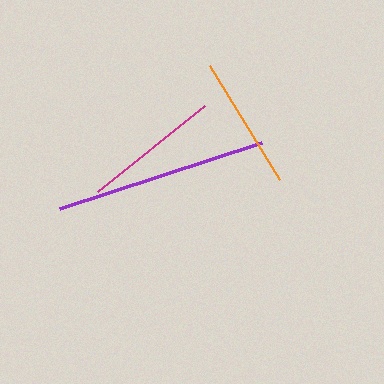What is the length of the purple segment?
The purple segment is approximately 212 pixels long.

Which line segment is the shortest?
The orange line is the shortest at approximately 134 pixels.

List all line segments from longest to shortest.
From longest to shortest: purple, magenta, orange.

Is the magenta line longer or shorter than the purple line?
The purple line is longer than the magenta line.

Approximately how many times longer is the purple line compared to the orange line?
The purple line is approximately 1.6 times the length of the orange line.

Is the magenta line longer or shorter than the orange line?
The magenta line is longer than the orange line.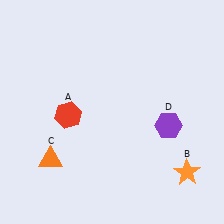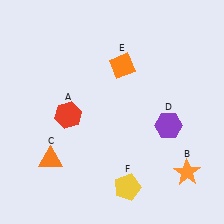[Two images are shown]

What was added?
An orange diamond (E), a yellow pentagon (F) were added in Image 2.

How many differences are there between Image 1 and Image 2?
There are 2 differences between the two images.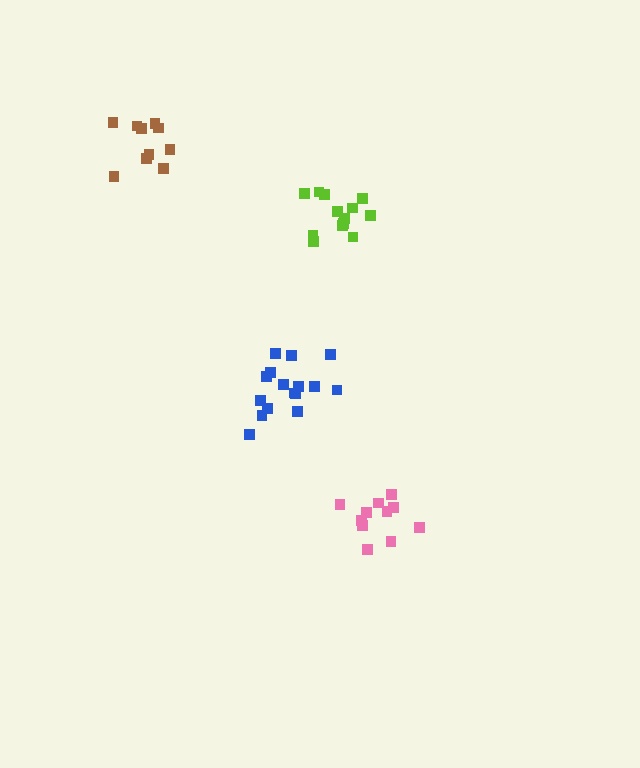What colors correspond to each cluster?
The clusters are colored: brown, lime, blue, pink.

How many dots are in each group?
Group 1: 10 dots, Group 2: 13 dots, Group 3: 16 dots, Group 4: 12 dots (51 total).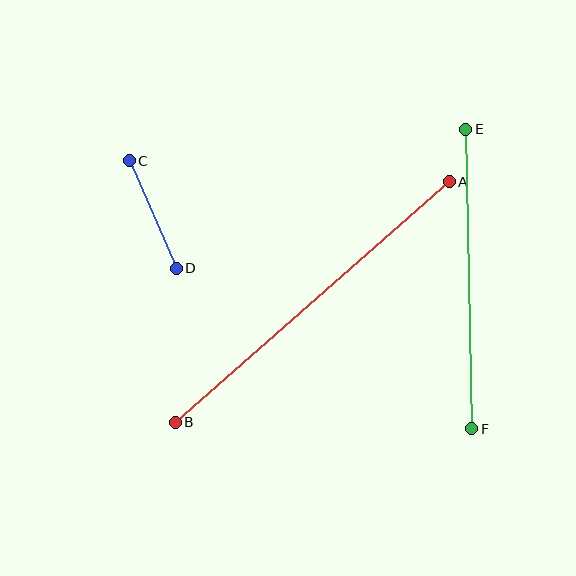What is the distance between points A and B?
The distance is approximately 365 pixels.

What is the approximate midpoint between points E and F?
The midpoint is at approximately (469, 279) pixels.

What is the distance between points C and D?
The distance is approximately 118 pixels.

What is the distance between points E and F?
The distance is approximately 300 pixels.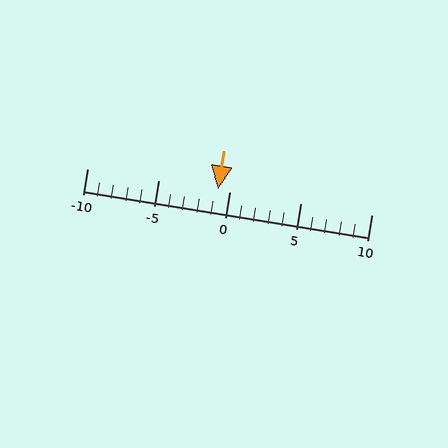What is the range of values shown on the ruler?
The ruler shows values from -10 to 10.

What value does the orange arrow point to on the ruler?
The orange arrow points to approximately -1.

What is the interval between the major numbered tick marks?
The major tick marks are spaced 5 units apart.